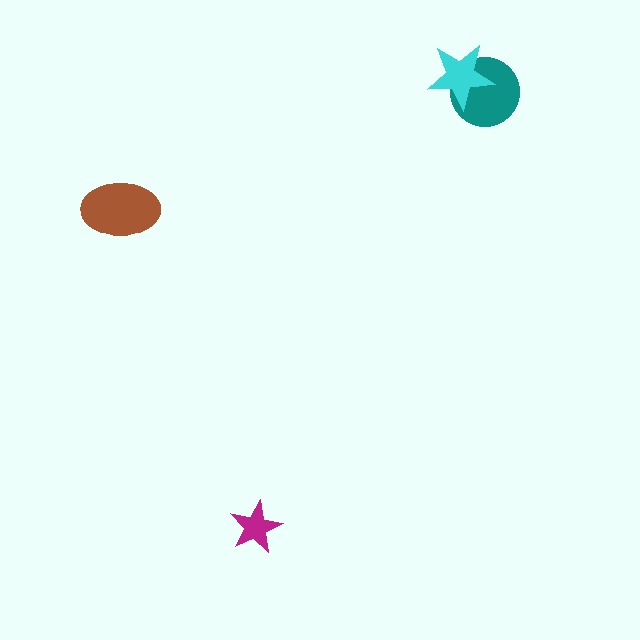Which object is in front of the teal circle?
The cyan star is in front of the teal circle.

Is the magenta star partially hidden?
No, no other shape covers it.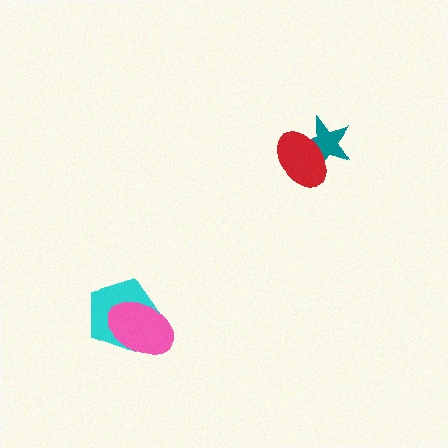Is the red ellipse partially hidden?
No, no other shape covers it.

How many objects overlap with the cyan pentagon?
1 object overlaps with the cyan pentagon.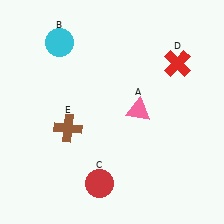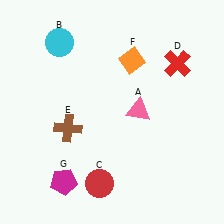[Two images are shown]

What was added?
An orange diamond (F), a magenta pentagon (G) were added in Image 2.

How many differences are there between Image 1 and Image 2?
There are 2 differences between the two images.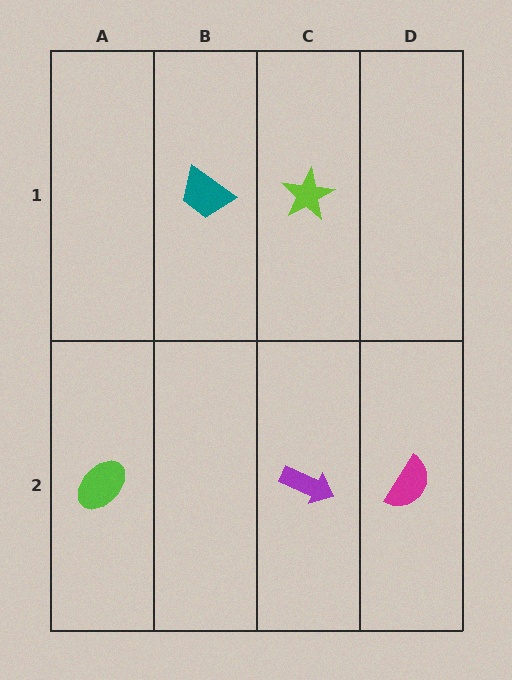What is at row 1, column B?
A teal trapezoid.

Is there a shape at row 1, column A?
No, that cell is empty.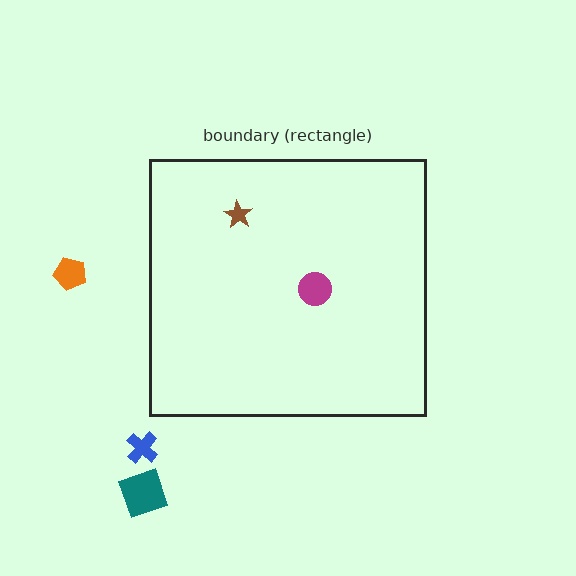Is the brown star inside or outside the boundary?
Inside.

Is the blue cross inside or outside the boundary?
Outside.